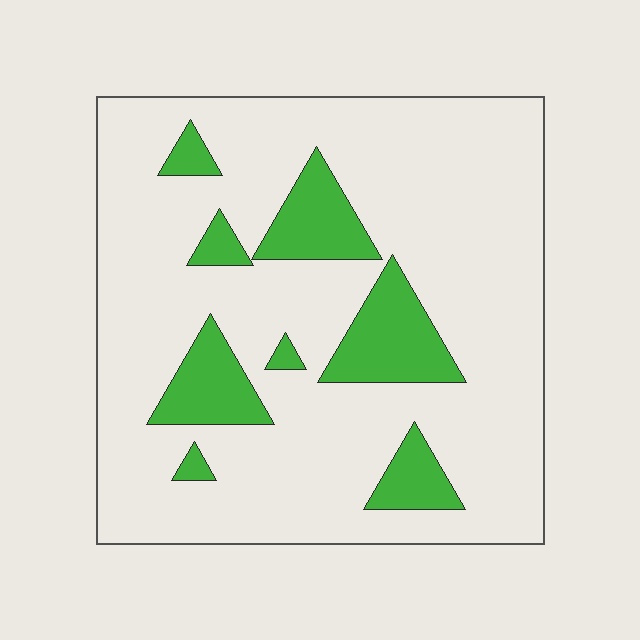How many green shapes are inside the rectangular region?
8.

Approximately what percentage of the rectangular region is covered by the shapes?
Approximately 15%.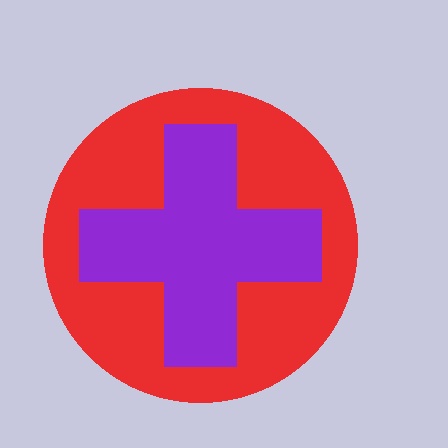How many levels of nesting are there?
2.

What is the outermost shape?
The red circle.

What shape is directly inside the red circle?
The purple cross.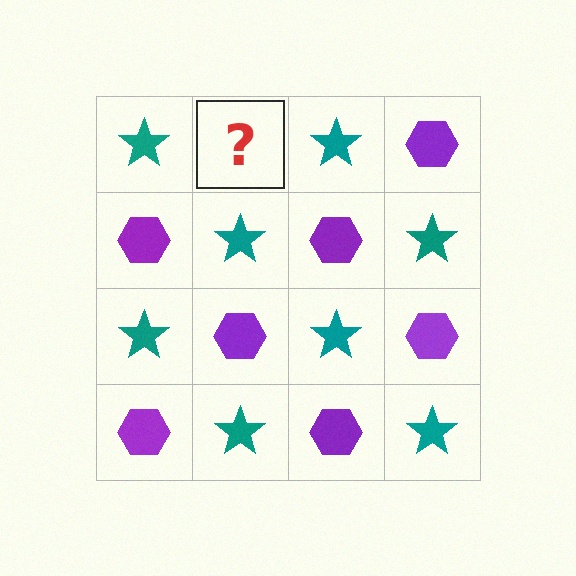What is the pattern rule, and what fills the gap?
The rule is that it alternates teal star and purple hexagon in a checkerboard pattern. The gap should be filled with a purple hexagon.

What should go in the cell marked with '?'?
The missing cell should contain a purple hexagon.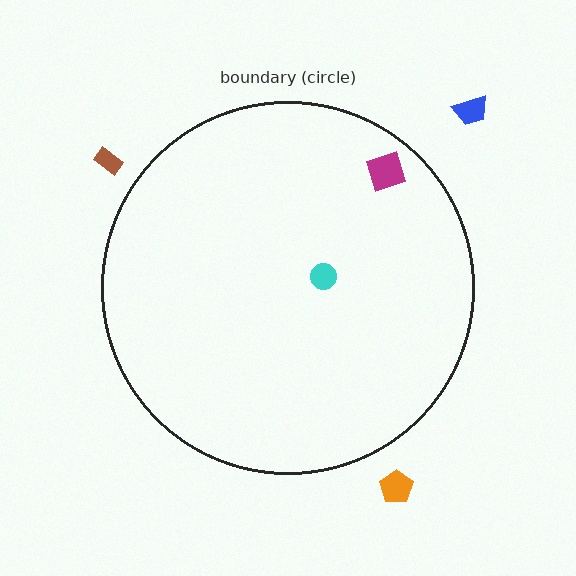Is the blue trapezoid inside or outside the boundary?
Outside.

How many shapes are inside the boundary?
2 inside, 3 outside.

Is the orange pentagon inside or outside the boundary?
Outside.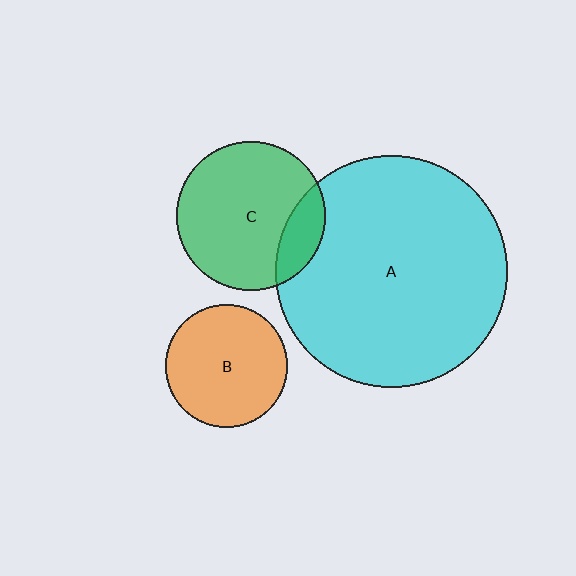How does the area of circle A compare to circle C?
Approximately 2.4 times.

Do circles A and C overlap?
Yes.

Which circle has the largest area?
Circle A (cyan).